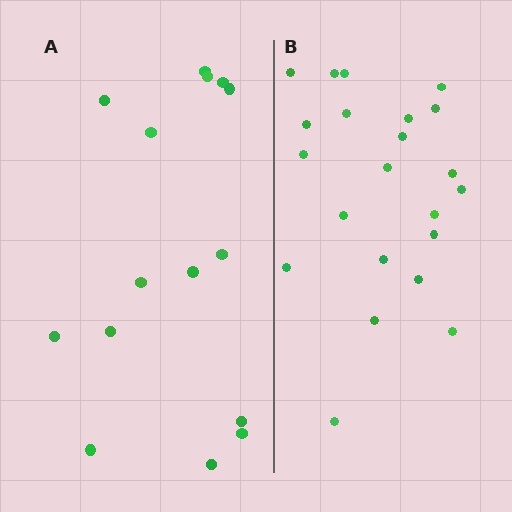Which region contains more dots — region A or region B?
Region B (the right region) has more dots.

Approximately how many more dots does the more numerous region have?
Region B has roughly 8 or so more dots than region A.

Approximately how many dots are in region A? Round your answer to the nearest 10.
About 20 dots. (The exact count is 15, which rounds to 20.)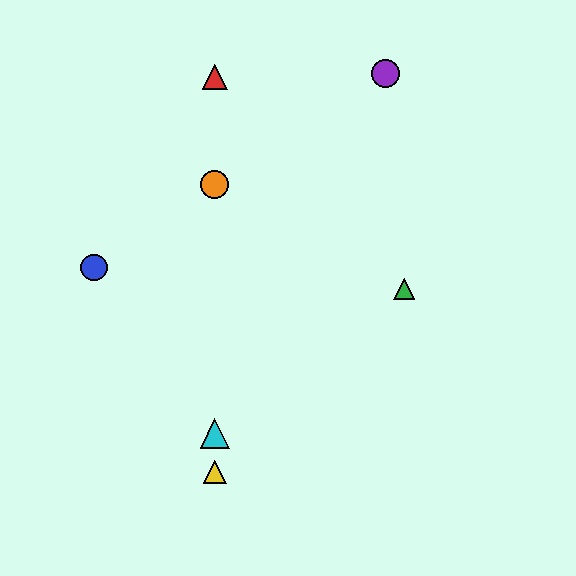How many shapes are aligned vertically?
4 shapes (the red triangle, the yellow triangle, the orange circle, the cyan triangle) are aligned vertically.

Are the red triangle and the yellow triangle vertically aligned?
Yes, both are at x≈215.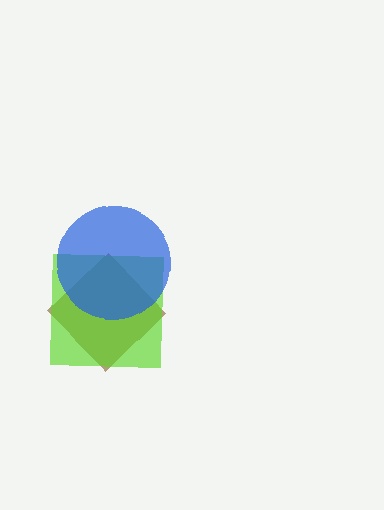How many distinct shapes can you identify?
There are 3 distinct shapes: a brown diamond, a lime square, a blue circle.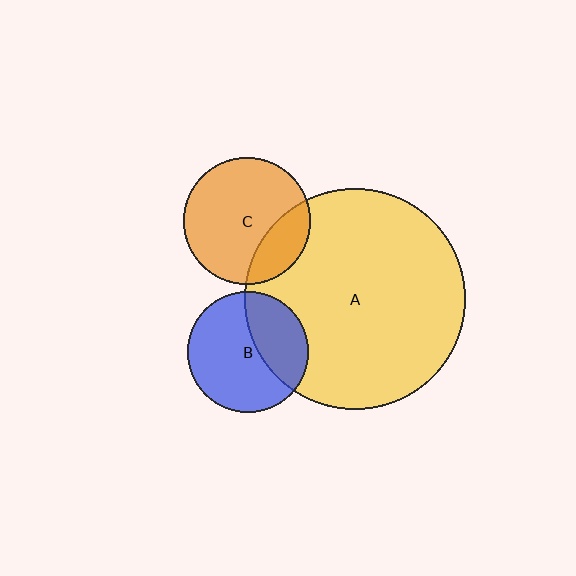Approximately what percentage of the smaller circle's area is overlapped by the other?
Approximately 25%.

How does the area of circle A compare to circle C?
Approximately 3.0 times.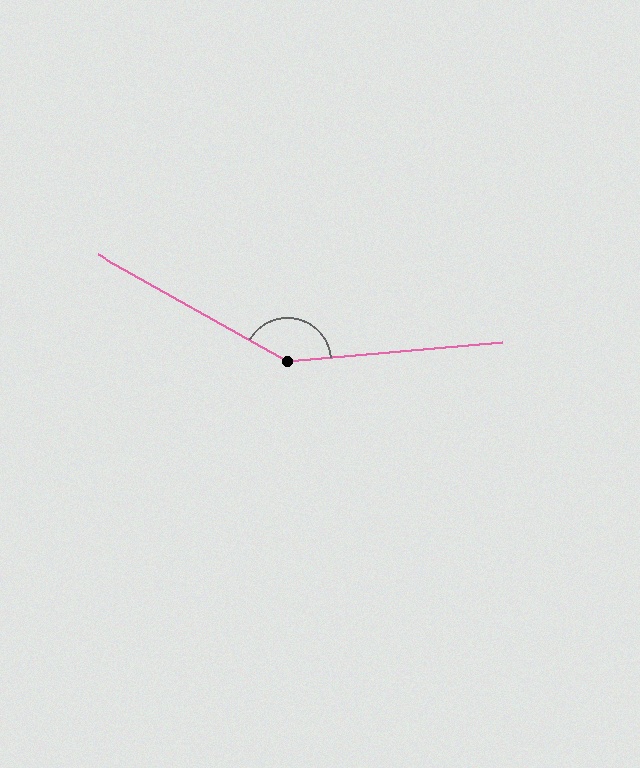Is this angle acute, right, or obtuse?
It is obtuse.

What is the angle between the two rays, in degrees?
Approximately 145 degrees.